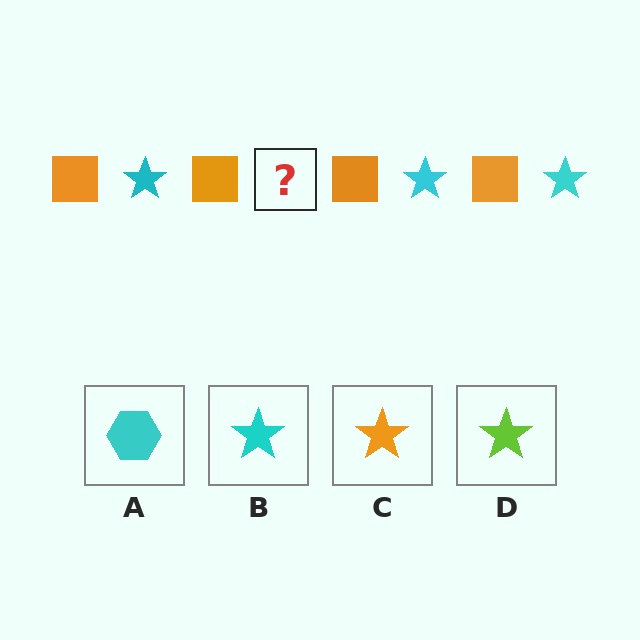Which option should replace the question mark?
Option B.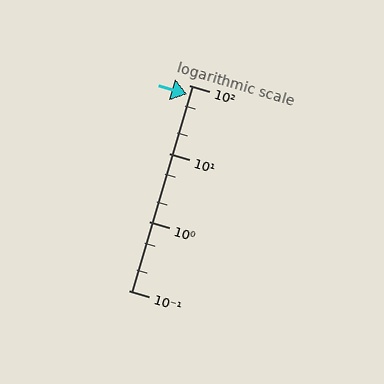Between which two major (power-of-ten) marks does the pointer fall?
The pointer is between 10 and 100.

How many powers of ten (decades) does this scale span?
The scale spans 3 decades, from 0.1 to 100.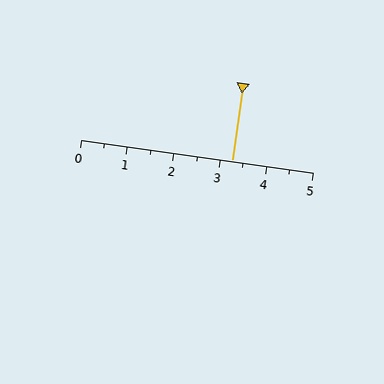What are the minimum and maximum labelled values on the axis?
The axis runs from 0 to 5.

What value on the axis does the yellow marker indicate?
The marker indicates approximately 3.2.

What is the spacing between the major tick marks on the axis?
The major ticks are spaced 1 apart.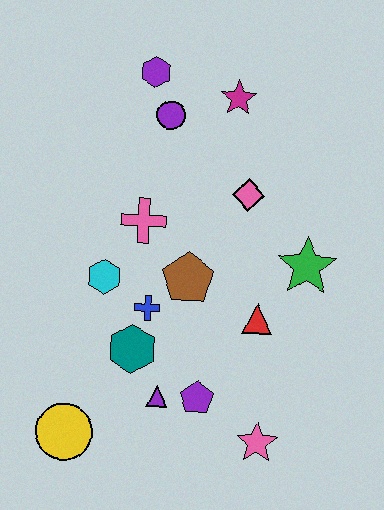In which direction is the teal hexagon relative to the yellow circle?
The teal hexagon is above the yellow circle.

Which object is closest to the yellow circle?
The purple triangle is closest to the yellow circle.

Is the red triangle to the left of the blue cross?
No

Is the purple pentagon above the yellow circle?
Yes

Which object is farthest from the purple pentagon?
The purple hexagon is farthest from the purple pentagon.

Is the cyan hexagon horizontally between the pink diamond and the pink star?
No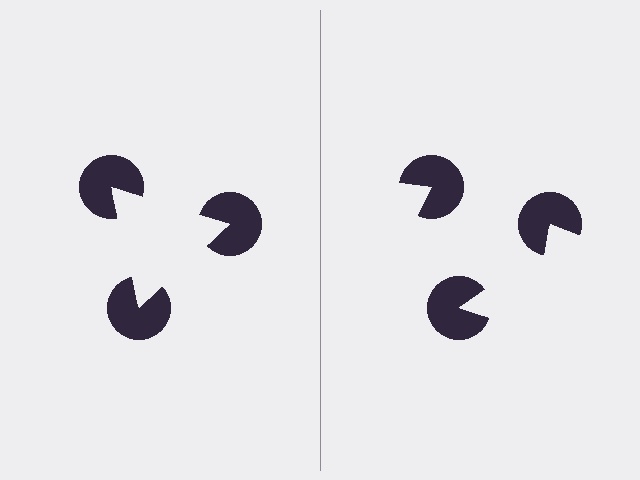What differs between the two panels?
The pac-man discs are positioned identically on both sides; only the wedge orientations differ. On the left they align to a triangle; on the right they are misaligned.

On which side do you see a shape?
An illusory triangle appears on the left side. On the right side the wedge cuts are rotated, so no coherent shape forms.